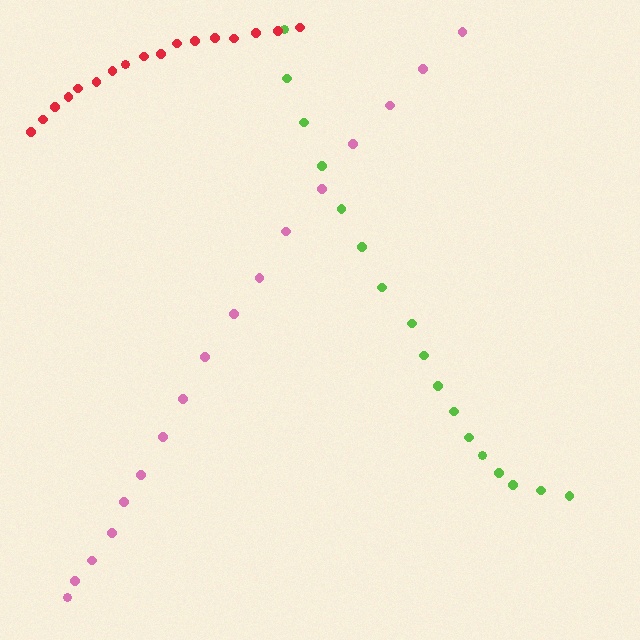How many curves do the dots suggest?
There are 3 distinct paths.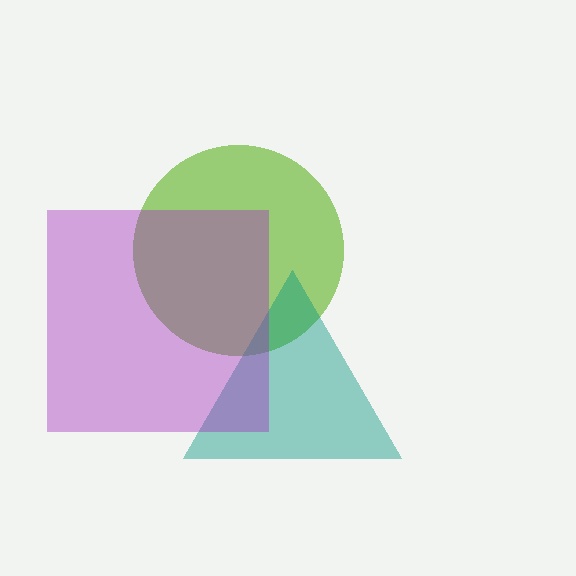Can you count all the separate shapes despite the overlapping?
Yes, there are 3 separate shapes.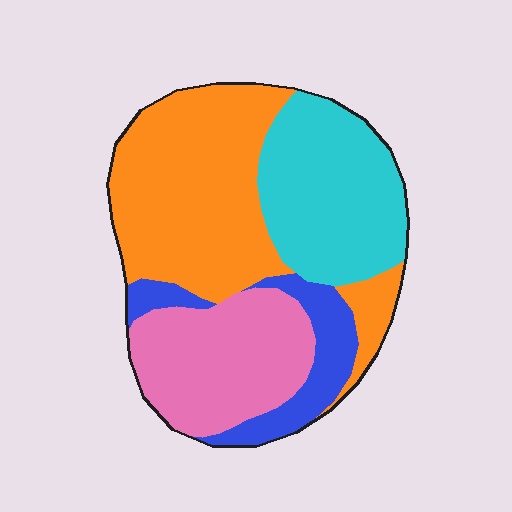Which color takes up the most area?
Orange, at roughly 40%.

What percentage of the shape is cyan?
Cyan covers about 25% of the shape.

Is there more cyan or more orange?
Orange.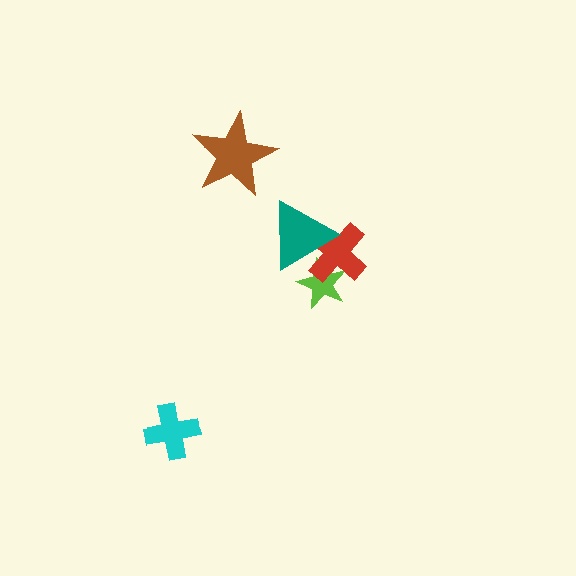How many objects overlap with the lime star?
2 objects overlap with the lime star.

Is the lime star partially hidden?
Yes, it is partially covered by another shape.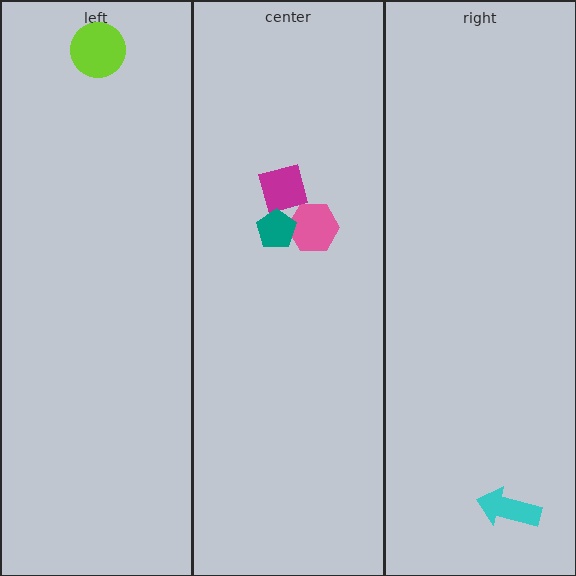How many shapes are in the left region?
1.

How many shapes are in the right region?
1.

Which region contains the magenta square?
The center region.